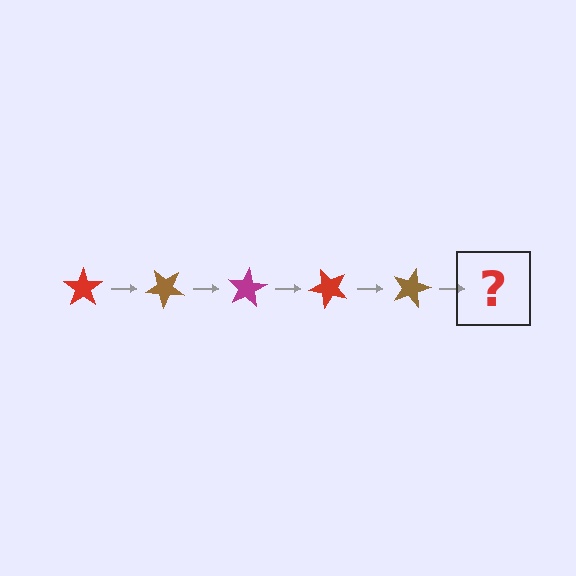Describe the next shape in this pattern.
It should be a magenta star, rotated 200 degrees from the start.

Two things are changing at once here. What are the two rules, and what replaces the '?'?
The two rules are that it rotates 40 degrees each step and the color cycles through red, brown, and magenta. The '?' should be a magenta star, rotated 200 degrees from the start.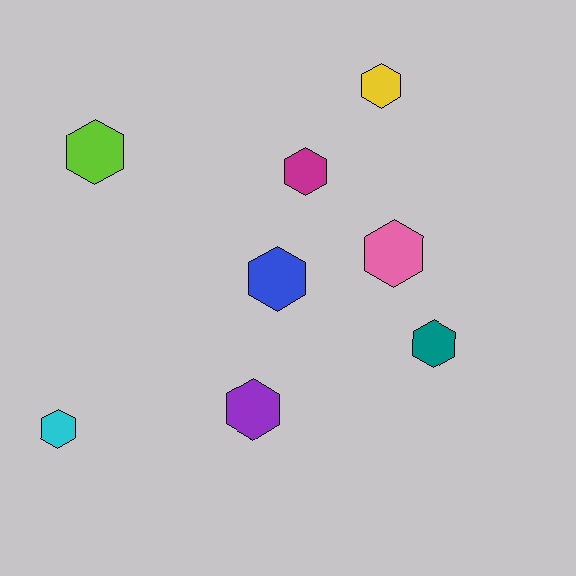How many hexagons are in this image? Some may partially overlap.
There are 8 hexagons.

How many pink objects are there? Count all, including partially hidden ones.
There is 1 pink object.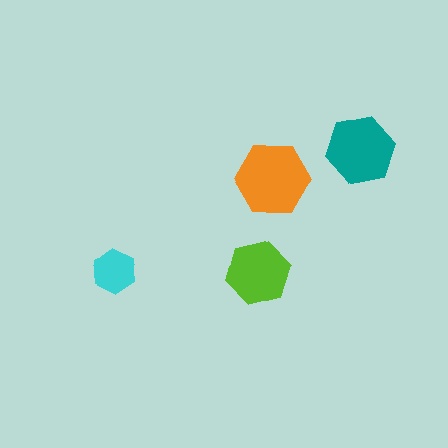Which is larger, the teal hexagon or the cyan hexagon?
The teal one.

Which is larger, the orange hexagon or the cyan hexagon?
The orange one.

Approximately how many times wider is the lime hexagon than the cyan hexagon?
About 1.5 times wider.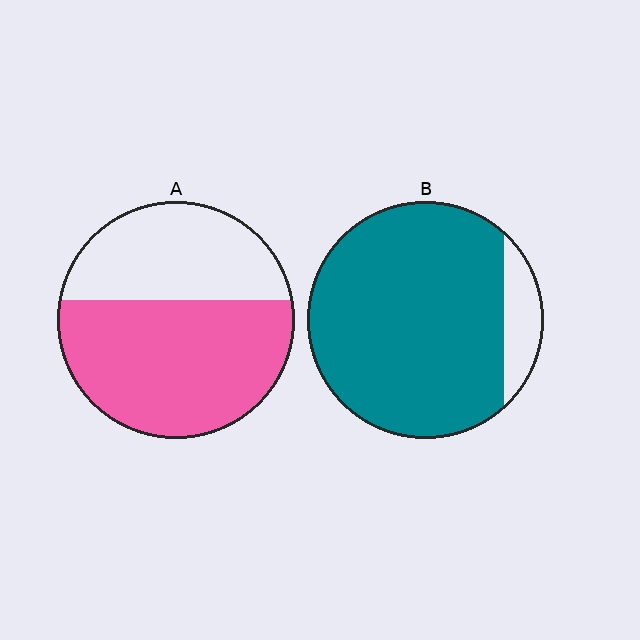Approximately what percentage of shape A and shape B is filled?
A is approximately 60% and B is approximately 90%.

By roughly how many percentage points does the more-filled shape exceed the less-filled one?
By roughly 30 percentage points (B over A).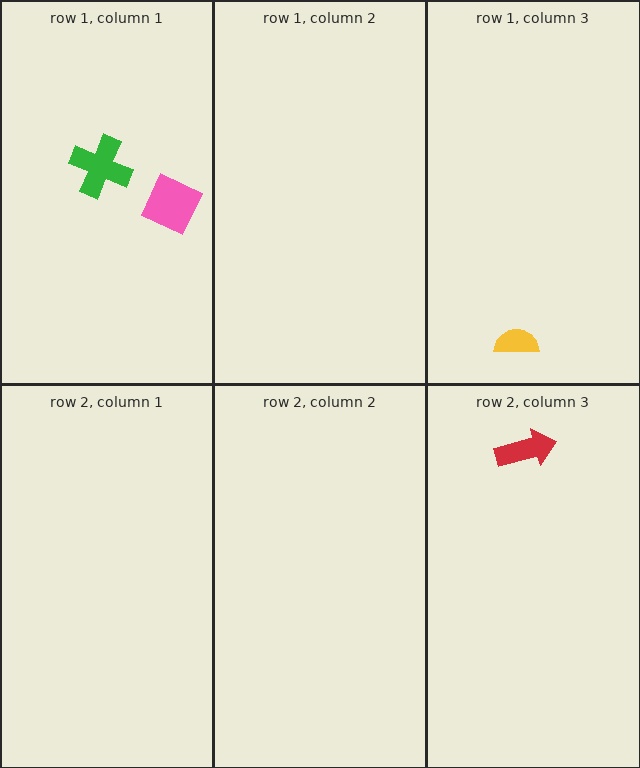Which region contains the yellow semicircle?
The row 1, column 3 region.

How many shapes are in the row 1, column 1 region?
2.